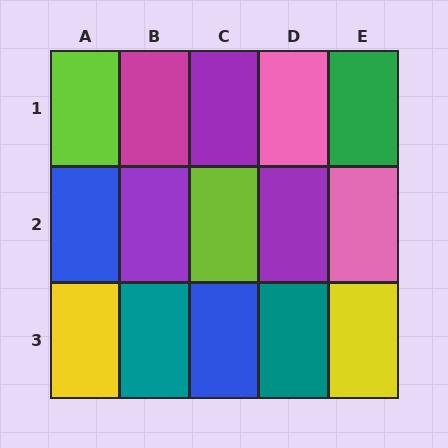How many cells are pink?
2 cells are pink.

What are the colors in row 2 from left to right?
Blue, purple, lime, purple, pink.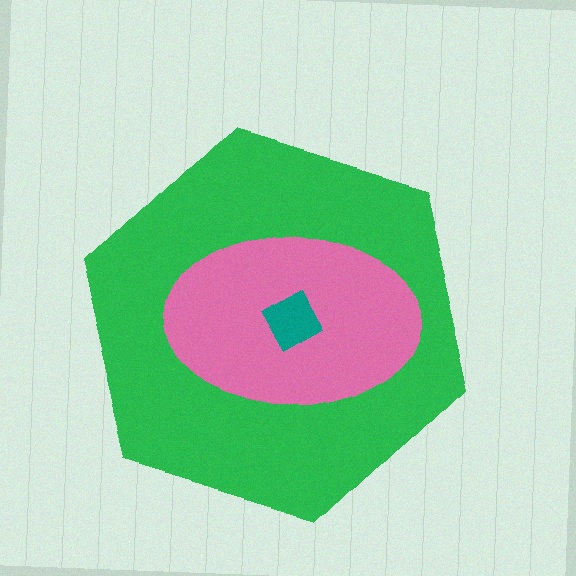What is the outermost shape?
The green hexagon.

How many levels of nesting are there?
3.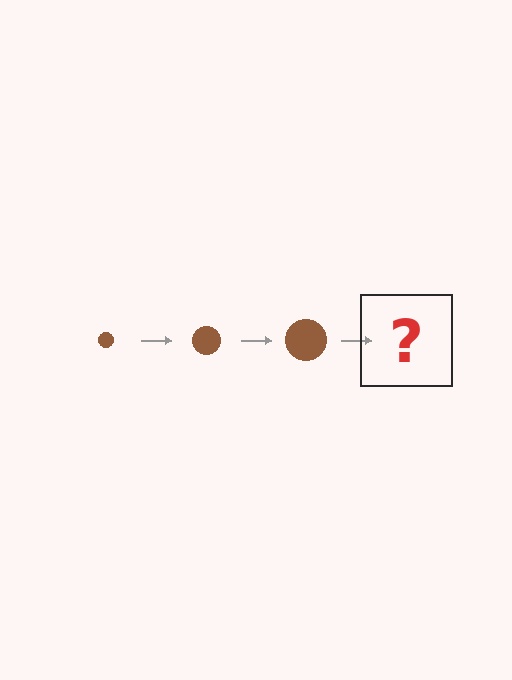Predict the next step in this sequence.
The next step is a brown circle, larger than the previous one.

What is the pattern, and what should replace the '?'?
The pattern is that the circle gets progressively larger each step. The '?' should be a brown circle, larger than the previous one.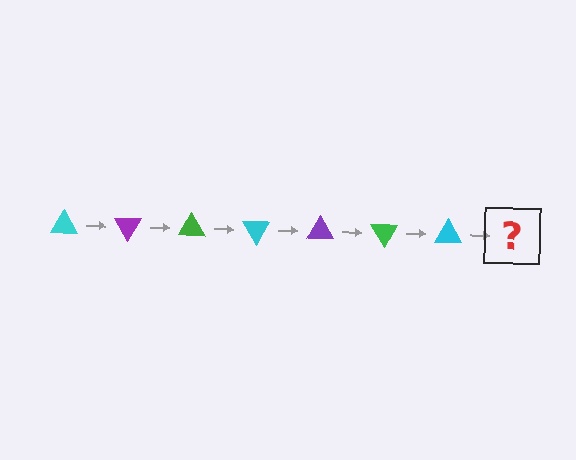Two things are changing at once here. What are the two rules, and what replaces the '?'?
The two rules are that it rotates 60 degrees each step and the color cycles through cyan, purple, and green. The '?' should be a purple triangle, rotated 420 degrees from the start.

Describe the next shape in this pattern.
It should be a purple triangle, rotated 420 degrees from the start.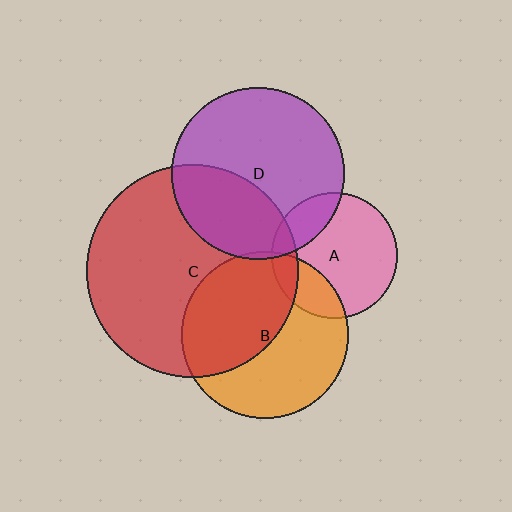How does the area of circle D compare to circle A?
Approximately 1.9 times.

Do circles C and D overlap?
Yes.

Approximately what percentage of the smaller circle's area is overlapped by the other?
Approximately 35%.